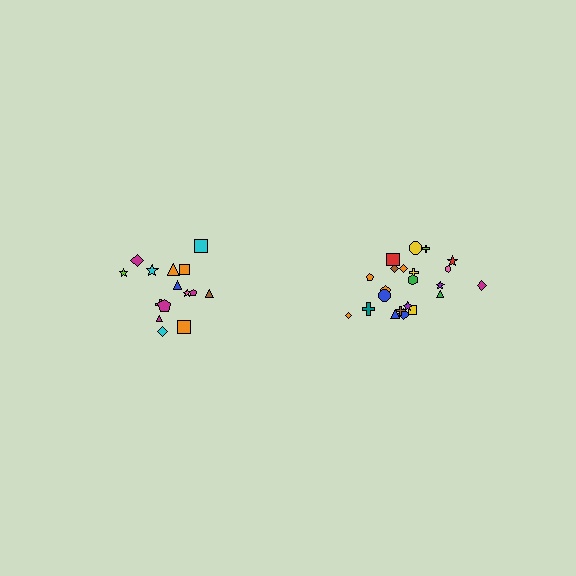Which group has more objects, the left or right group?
The right group.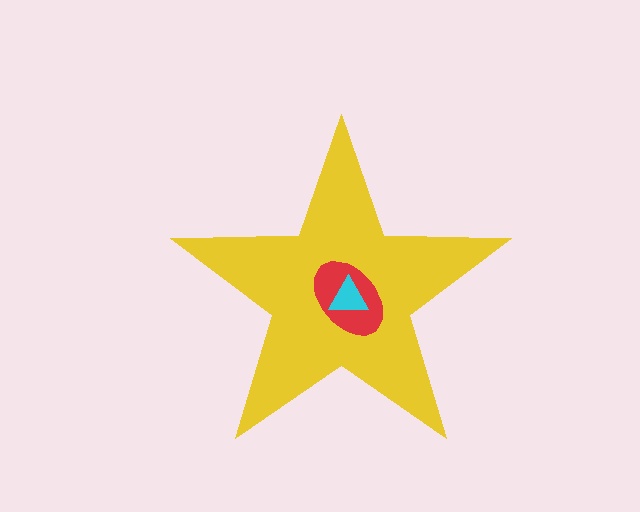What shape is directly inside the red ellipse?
The cyan triangle.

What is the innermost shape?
The cyan triangle.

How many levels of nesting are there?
3.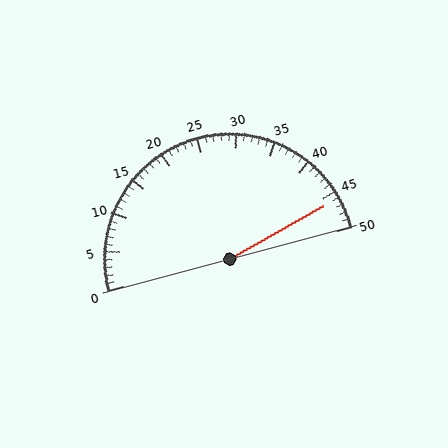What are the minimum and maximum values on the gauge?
The gauge ranges from 0 to 50.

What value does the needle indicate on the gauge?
The needle indicates approximately 46.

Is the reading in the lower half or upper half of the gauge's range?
The reading is in the upper half of the range (0 to 50).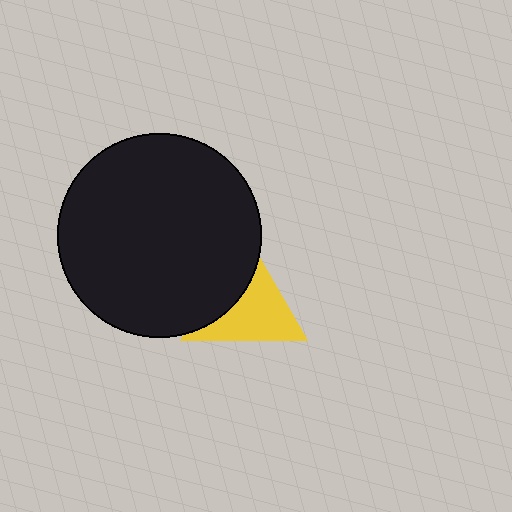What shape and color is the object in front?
The object in front is a black circle.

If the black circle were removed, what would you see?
You would see the complete yellow triangle.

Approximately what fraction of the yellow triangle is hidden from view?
Roughly 40% of the yellow triangle is hidden behind the black circle.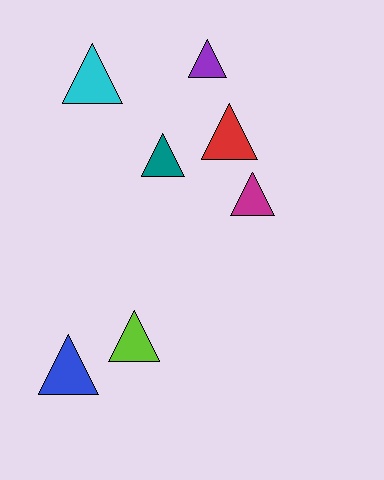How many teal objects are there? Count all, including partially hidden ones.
There is 1 teal object.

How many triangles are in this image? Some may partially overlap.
There are 7 triangles.